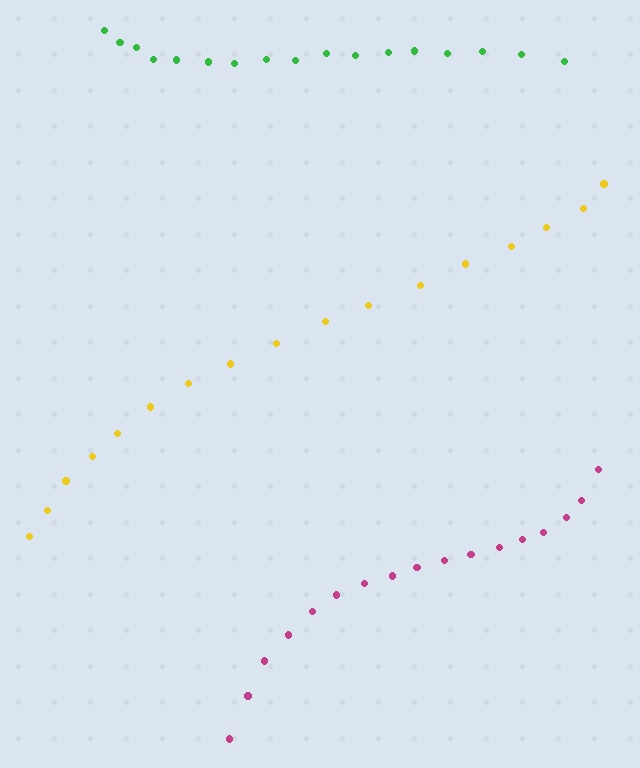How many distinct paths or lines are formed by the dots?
There are 3 distinct paths.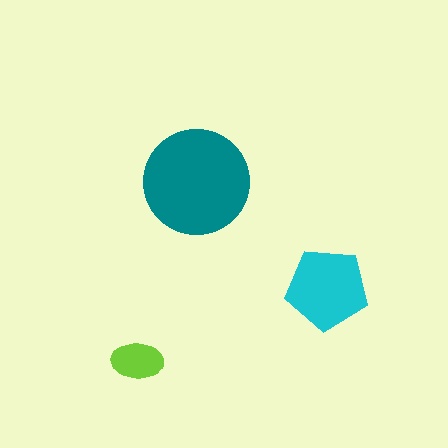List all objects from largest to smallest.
The teal circle, the cyan pentagon, the lime ellipse.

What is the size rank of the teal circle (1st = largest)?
1st.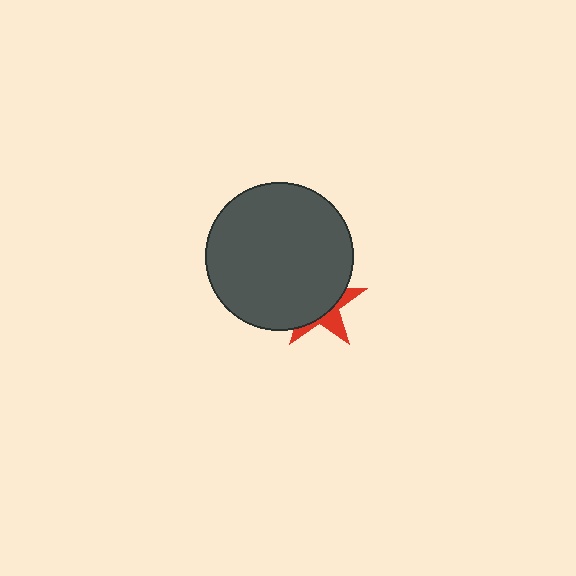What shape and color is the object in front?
The object in front is a dark gray circle.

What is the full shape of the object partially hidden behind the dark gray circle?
The partially hidden object is a red star.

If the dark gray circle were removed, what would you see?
You would see the complete red star.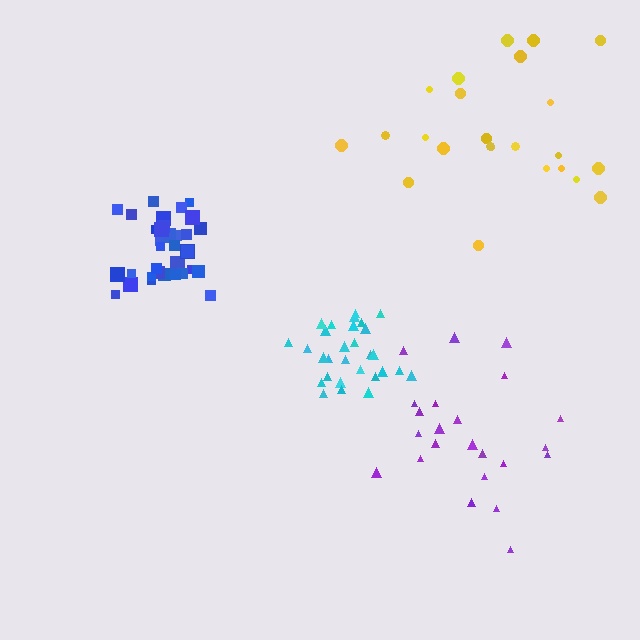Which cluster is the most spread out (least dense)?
Yellow.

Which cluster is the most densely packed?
Blue.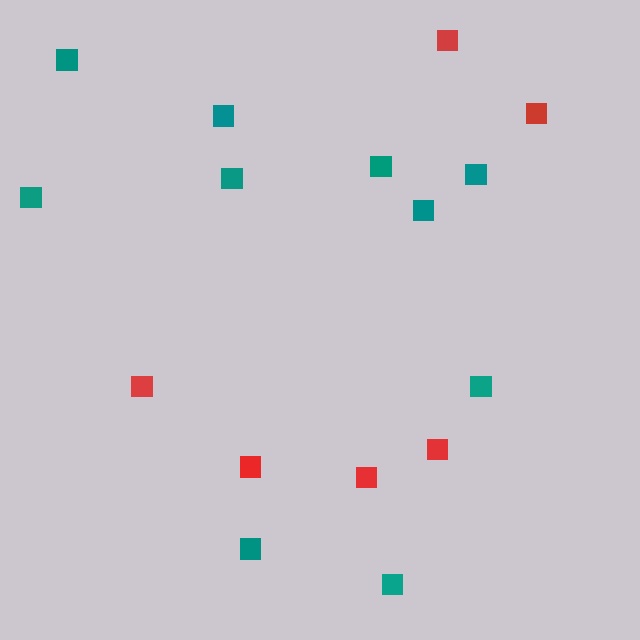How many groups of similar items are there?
There are 2 groups: one group of red squares (6) and one group of teal squares (10).